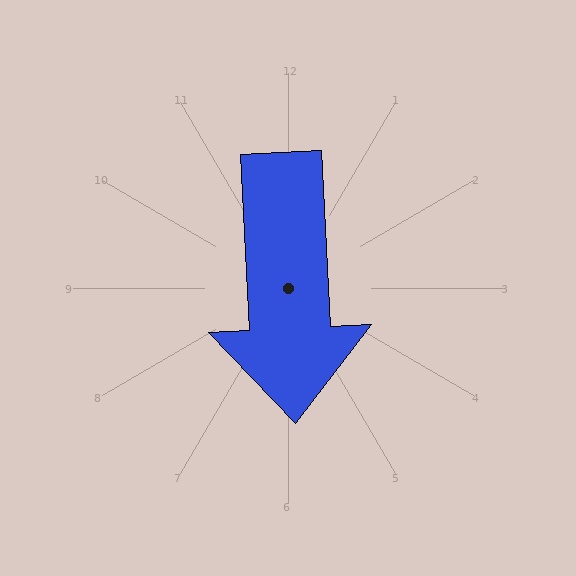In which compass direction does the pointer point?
South.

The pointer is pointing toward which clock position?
Roughly 6 o'clock.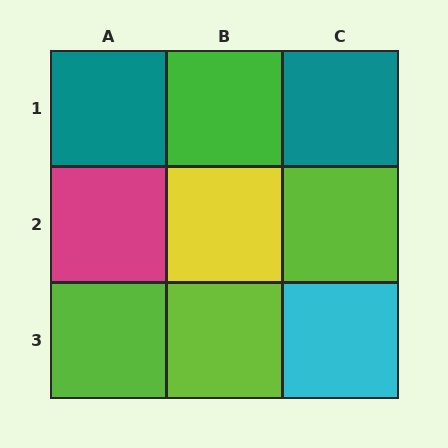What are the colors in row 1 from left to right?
Teal, green, teal.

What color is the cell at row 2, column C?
Lime.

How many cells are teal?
2 cells are teal.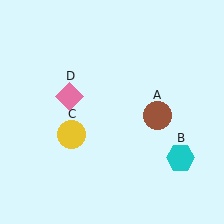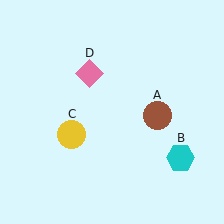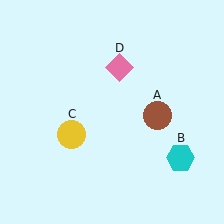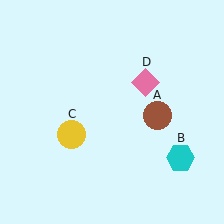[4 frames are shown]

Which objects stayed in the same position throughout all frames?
Brown circle (object A) and cyan hexagon (object B) and yellow circle (object C) remained stationary.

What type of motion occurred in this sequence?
The pink diamond (object D) rotated clockwise around the center of the scene.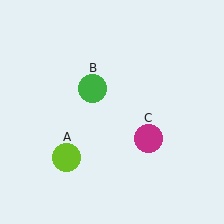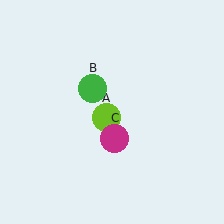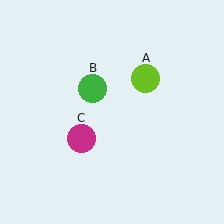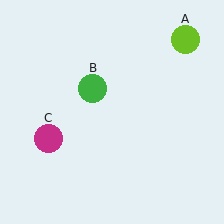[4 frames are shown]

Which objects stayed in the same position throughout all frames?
Green circle (object B) remained stationary.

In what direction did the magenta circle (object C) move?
The magenta circle (object C) moved left.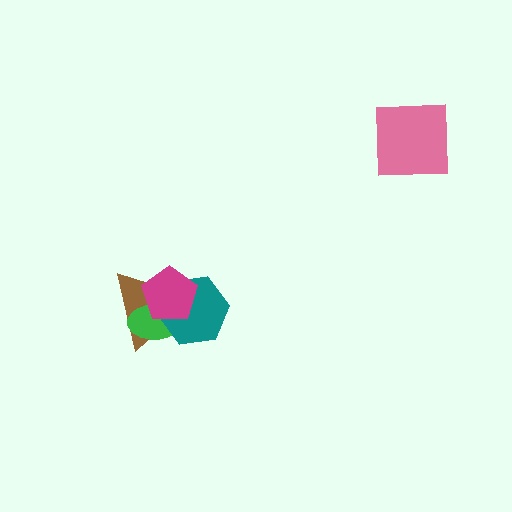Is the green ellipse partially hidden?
Yes, it is partially covered by another shape.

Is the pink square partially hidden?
No, no other shape covers it.